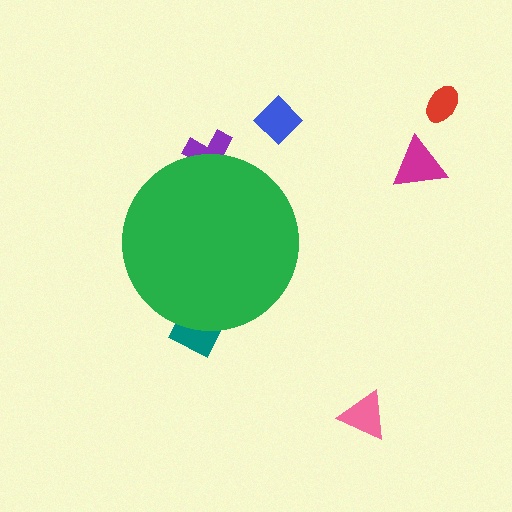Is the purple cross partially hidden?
Yes, the purple cross is partially hidden behind the green circle.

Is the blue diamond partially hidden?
No, the blue diamond is fully visible.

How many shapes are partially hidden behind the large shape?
2 shapes are partially hidden.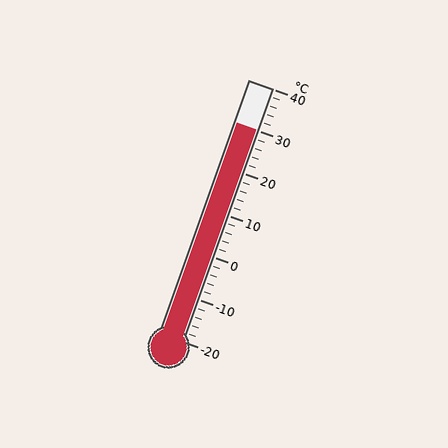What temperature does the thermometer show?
The thermometer shows approximately 30°C.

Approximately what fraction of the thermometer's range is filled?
The thermometer is filled to approximately 85% of its range.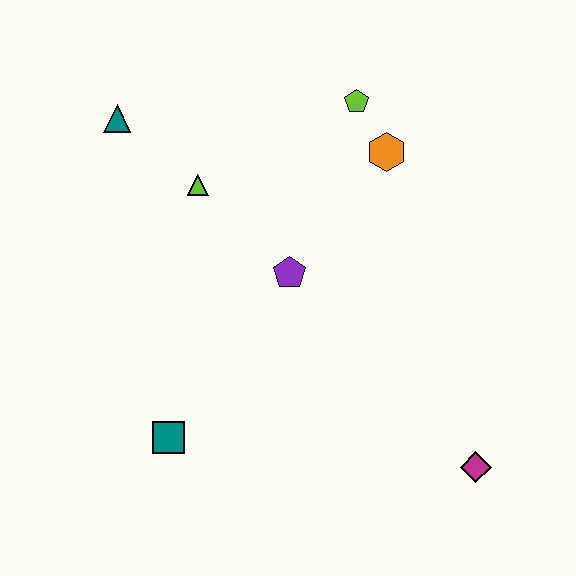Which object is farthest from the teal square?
The lime pentagon is farthest from the teal square.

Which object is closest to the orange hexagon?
The lime pentagon is closest to the orange hexagon.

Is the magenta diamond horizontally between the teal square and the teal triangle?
No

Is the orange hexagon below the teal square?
No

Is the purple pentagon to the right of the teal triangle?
Yes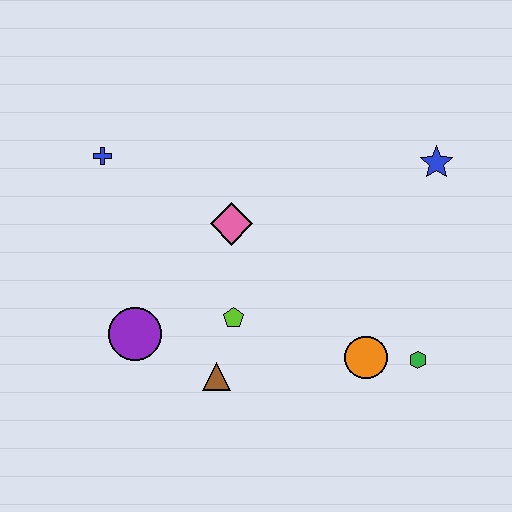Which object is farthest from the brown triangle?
The blue star is farthest from the brown triangle.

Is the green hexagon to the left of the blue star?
Yes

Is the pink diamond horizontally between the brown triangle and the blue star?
Yes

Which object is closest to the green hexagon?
The orange circle is closest to the green hexagon.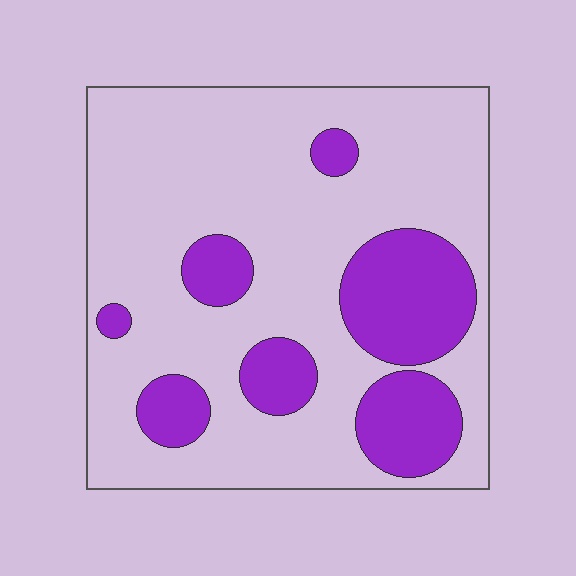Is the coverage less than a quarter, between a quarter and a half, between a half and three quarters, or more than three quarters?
Less than a quarter.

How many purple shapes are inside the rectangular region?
7.